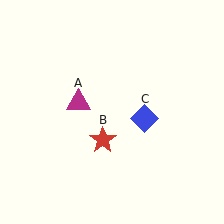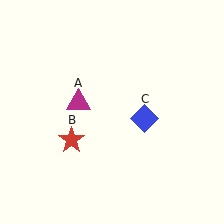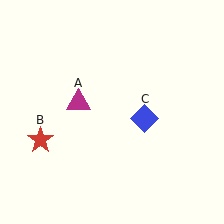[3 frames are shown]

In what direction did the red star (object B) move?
The red star (object B) moved left.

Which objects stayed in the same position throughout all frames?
Magenta triangle (object A) and blue diamond (object C) remained stationary.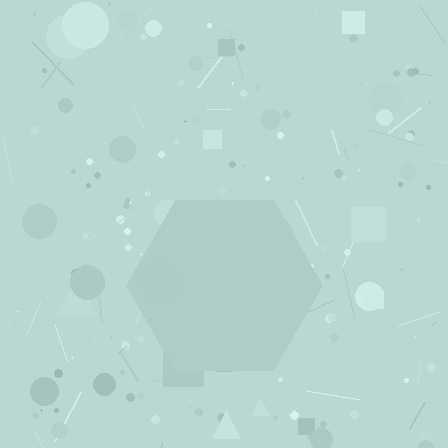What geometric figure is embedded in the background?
A hexagon is embedded in the background.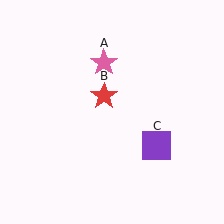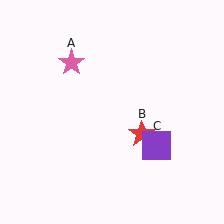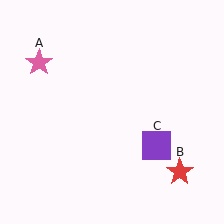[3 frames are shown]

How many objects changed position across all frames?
2 objects changed position: pink star (object A), red star (object B).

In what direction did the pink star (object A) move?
The pink star (object A) moved left.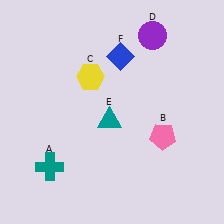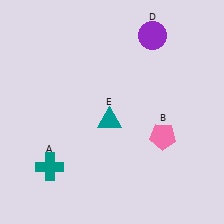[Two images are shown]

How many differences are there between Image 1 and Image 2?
There are 2 differences between the two images.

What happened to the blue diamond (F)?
The blue diamond (F) was removed in Image 2. It was in the top-right area of Image 1.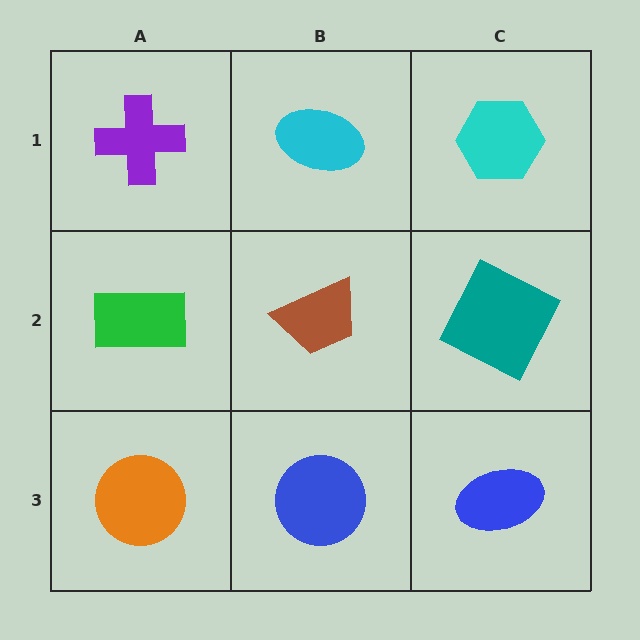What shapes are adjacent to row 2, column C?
A cyan hexagon (row 1, column C), a blue ellipse (row 3, column C), a brown trapezoid (row 2, column B).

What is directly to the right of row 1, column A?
A cyan ellipse.